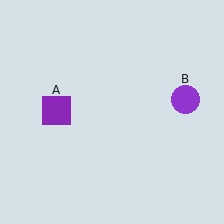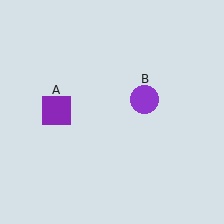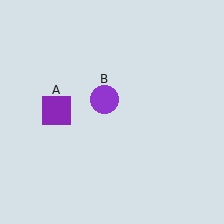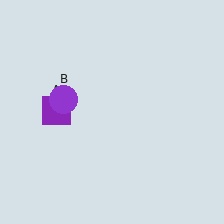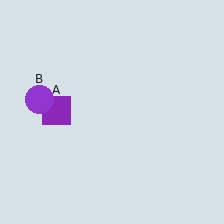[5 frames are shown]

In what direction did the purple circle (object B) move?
The purple circle (object B) moved left.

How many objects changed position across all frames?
1 object changed position: purple circle (object B).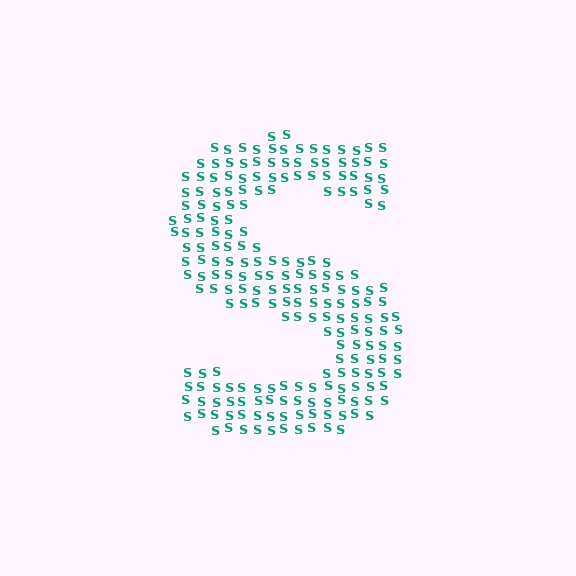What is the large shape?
The large shape is the letter S.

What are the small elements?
The small elements are letter S's.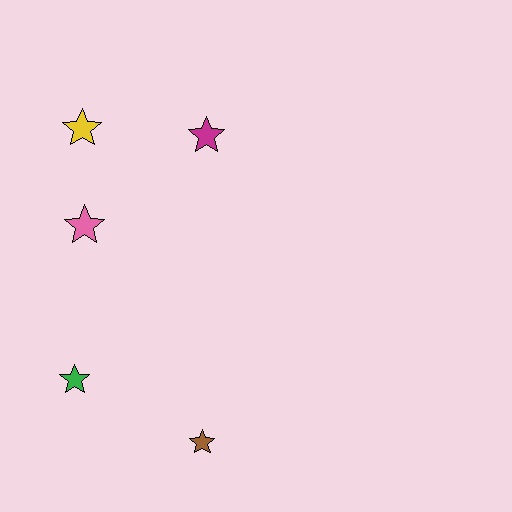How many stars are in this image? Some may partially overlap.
There are 5 stars.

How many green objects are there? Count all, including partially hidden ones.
There is 1 green object.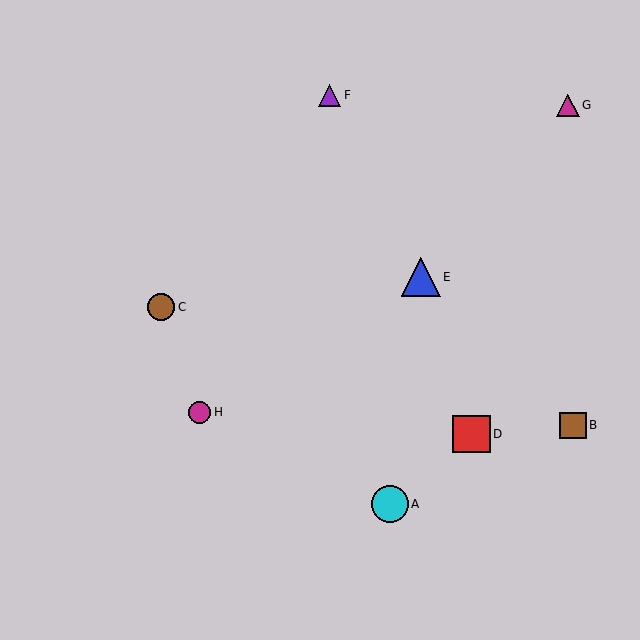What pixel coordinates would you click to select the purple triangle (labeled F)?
Click at (330, 95) to select the purple triangle F.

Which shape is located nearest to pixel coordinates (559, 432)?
The brown square (labeled B) at (573, 425) is nearest to that location.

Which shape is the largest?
The blue triangle (labeled E) is the largest.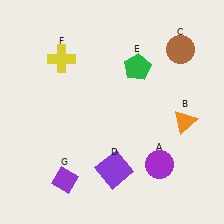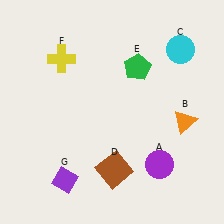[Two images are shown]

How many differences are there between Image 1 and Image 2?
There are 2 differences between the two images.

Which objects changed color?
C changed from brown to cyan. D changed from purple to brown.